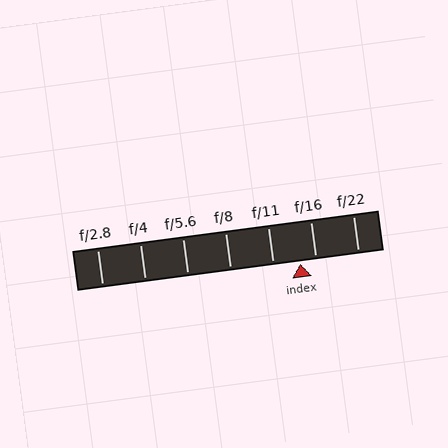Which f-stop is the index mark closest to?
The index mark is closest to f/16.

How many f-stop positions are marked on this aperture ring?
There are 7 f-stop positions marked.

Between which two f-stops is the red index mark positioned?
The index mark is between f/11 and f/16.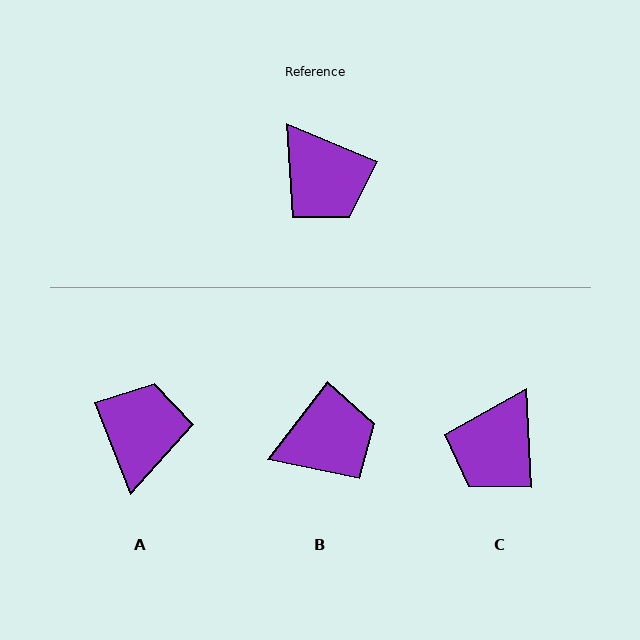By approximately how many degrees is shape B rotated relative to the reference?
Approximately 75 degrees counter-clockwise.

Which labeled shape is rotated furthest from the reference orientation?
A, about 134 degrees away.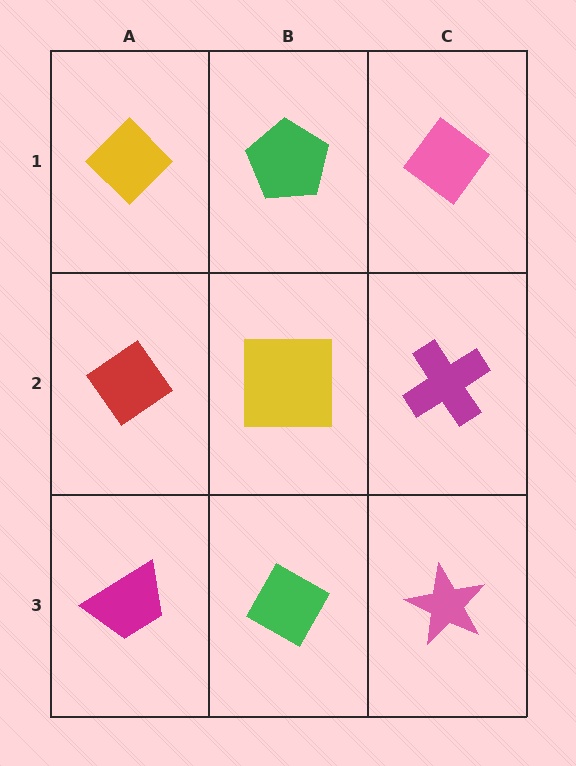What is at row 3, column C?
A pink star.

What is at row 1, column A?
A yellow diamond.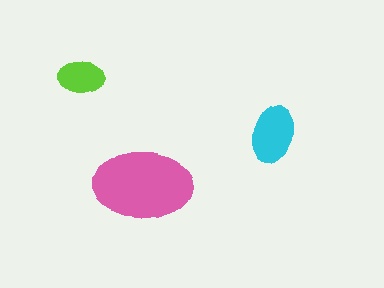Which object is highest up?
The lime ellipse is topmost.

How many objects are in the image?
There are 3 objects in the image.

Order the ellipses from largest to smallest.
the pink one, the cyan one, the lime one.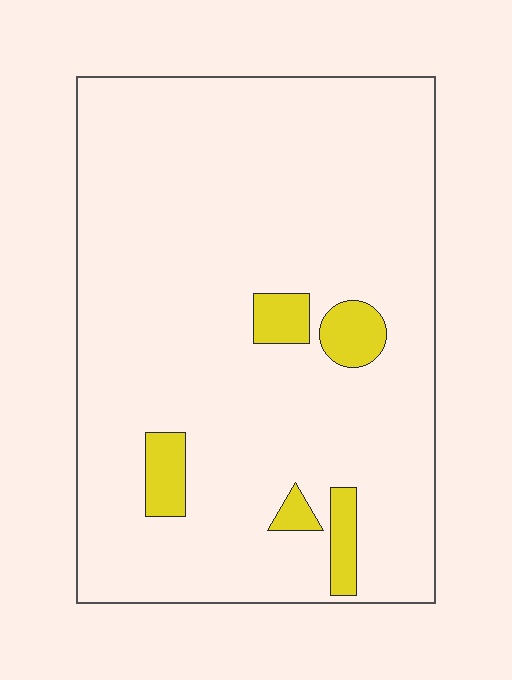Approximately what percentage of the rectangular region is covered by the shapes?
Approximately 10%.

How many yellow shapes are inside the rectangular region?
5.